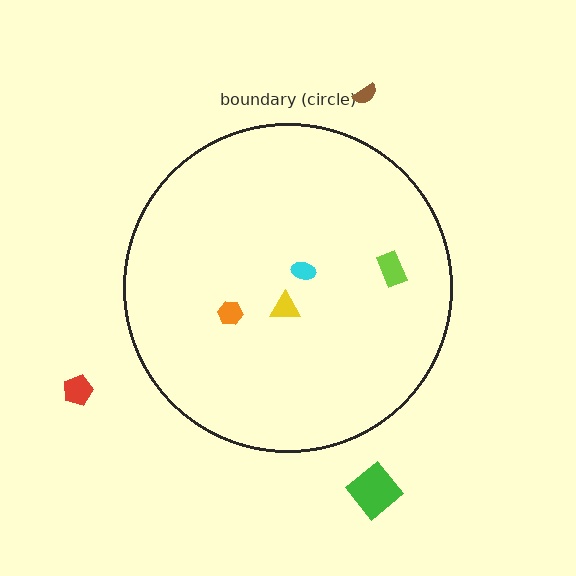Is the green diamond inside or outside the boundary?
Outside.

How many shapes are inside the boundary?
4 inside, 3 outside.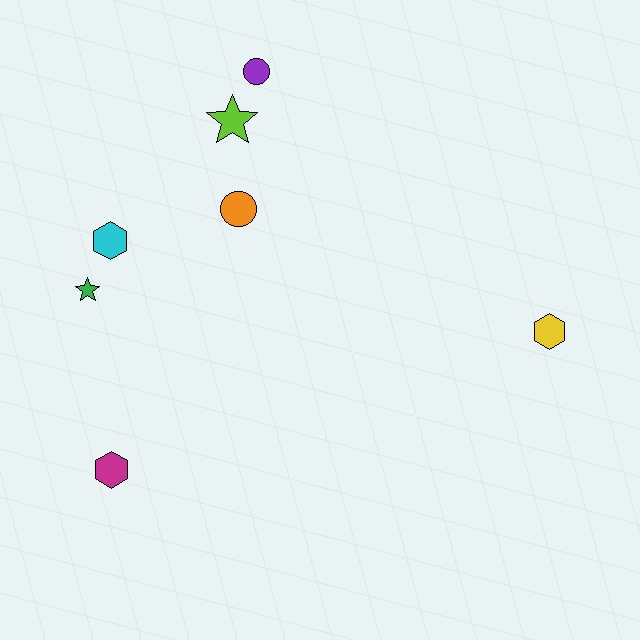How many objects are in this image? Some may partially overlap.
There are 7 objects.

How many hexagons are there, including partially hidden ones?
There are 3 hexagons.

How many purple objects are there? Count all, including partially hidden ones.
There is 1 purple object.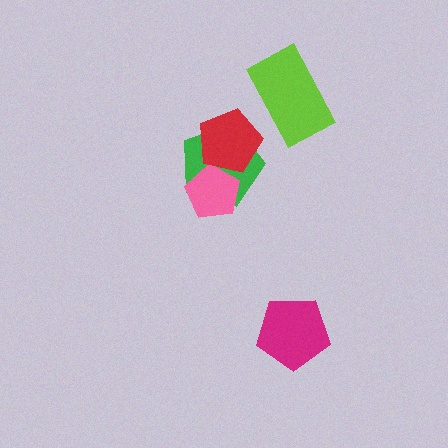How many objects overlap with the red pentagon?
2 objects overlap with the red pentagon.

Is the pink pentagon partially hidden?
Yes, it is partially covered by another shape.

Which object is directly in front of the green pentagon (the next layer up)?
The pink pentagon is directly in front of the green pentagon.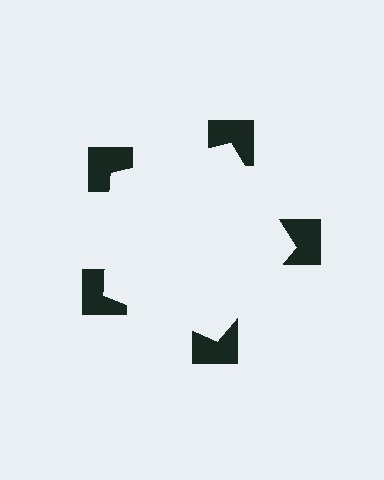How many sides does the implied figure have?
5 sides.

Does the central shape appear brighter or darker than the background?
It typically appears slightly brighter than the background, even though no actual brightness change is drawn.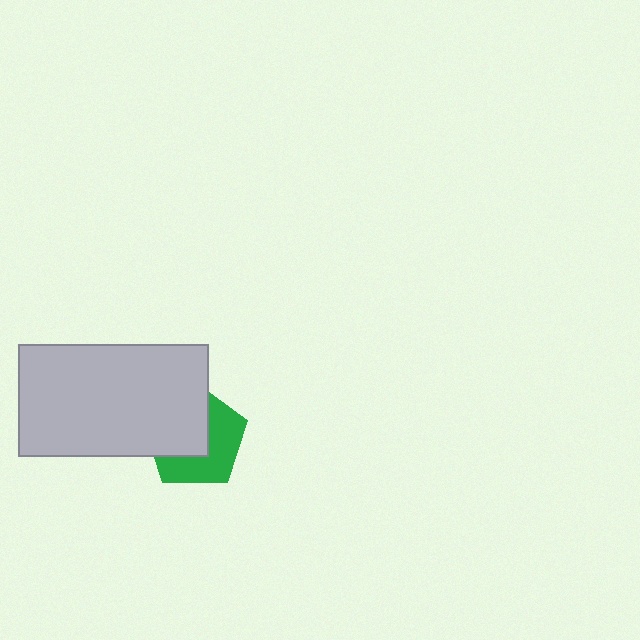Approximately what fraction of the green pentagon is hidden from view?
Roughly 51% of the green pentagon is hidden behind the light gray rectangle.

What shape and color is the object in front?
The object in front is a light gray rectangle.